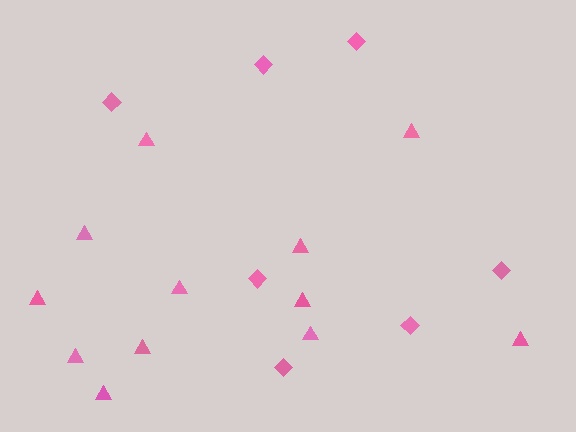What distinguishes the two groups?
There are 2 groups: one group of triangles (12) and one group of diamonds (7).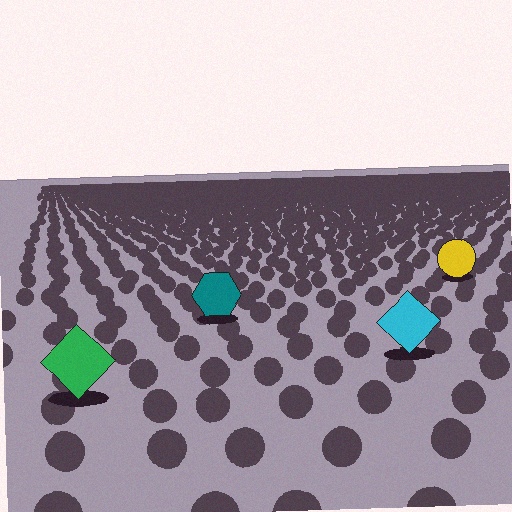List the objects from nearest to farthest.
From nearest to farthest: the green diamond, the cyan diamond, the teal hexagon, the yellow circle.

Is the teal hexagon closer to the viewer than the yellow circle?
Yes. The teal hexagon is closer — you can tell from the texture gradient: the ground texture is coarser near it.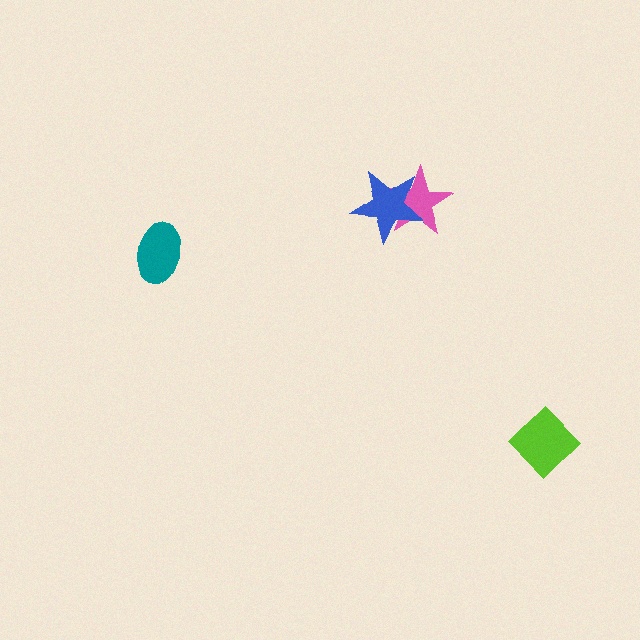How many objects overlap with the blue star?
1 object overlaps with the blue star.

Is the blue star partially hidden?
No, no other shape covers it.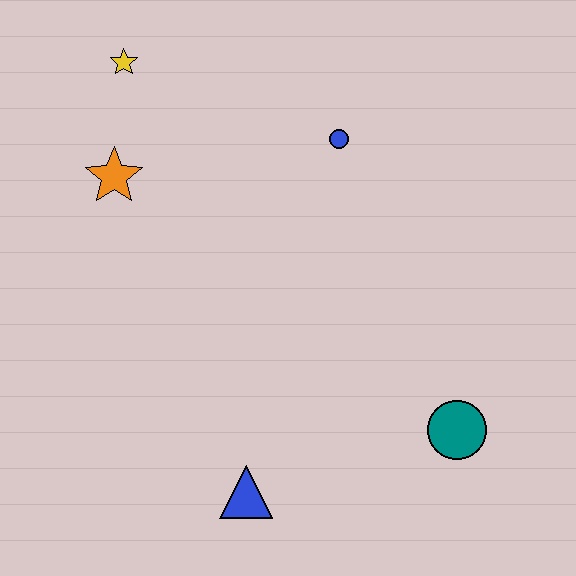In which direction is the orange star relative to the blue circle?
The orange star is to the left of the blue circle.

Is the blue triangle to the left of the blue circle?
Yes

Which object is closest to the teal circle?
The blue triangle is closest to the teal circle.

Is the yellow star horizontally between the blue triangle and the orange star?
Yes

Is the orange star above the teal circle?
Yes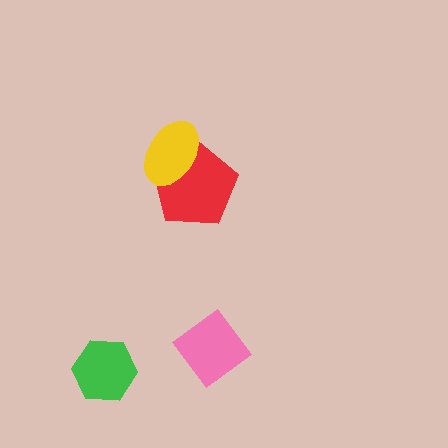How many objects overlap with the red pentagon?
1 object overlaps with the red pentagon.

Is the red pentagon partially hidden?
Yes, it is partially covered by another shape.